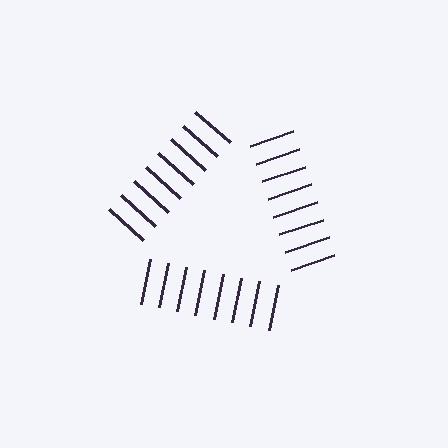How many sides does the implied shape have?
3 sides — the line-ends trace a triangle.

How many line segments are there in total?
24 — 8 along each of the 3 edges.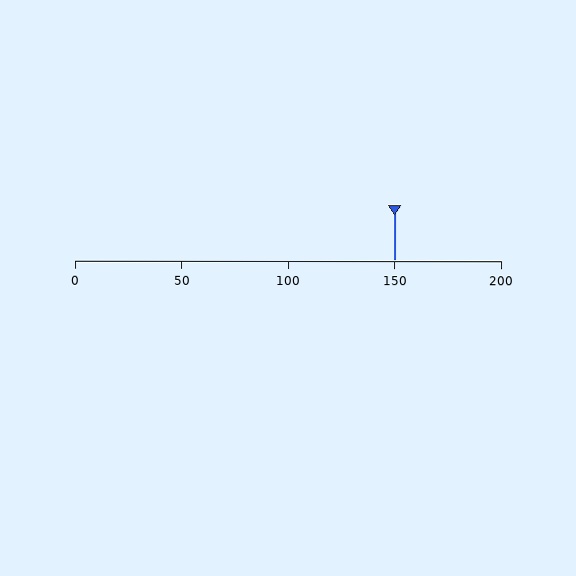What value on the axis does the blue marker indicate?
The marker indicates approximately 150.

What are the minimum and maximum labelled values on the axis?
The axis runs from 0 to 200.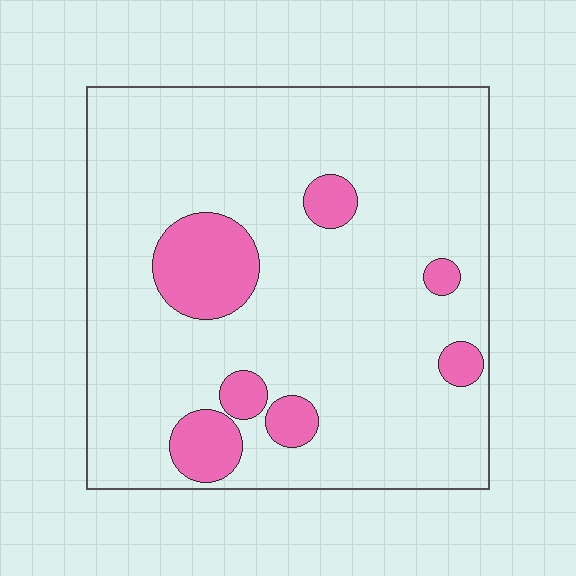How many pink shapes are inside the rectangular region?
7.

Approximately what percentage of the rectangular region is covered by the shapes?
Approximately 15%.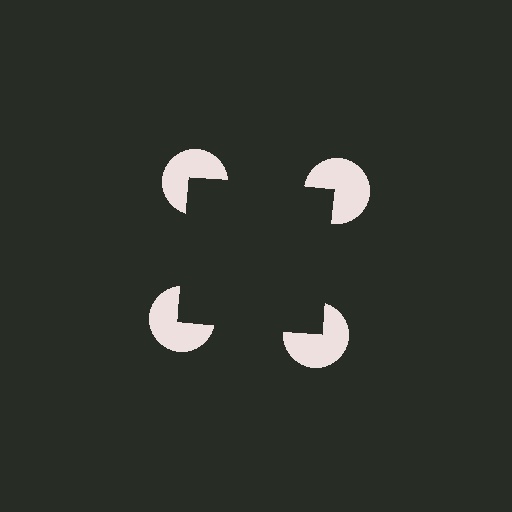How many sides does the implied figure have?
4 sides.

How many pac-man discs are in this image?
There are 4 — one at each vertex of the illusory square.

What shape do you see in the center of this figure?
An illusory square — its edges are inferred from the aligned wedge cuts in the pac-man discs, not physically drawn.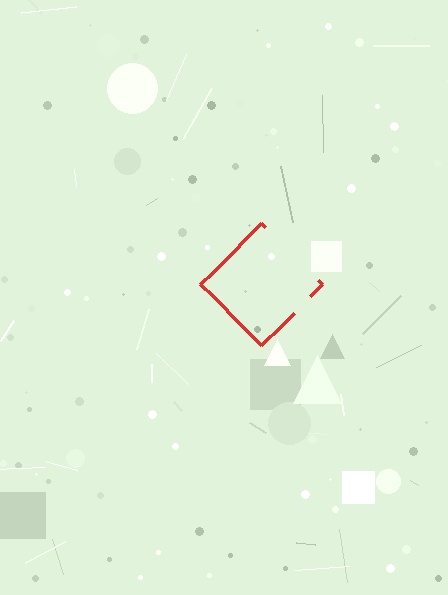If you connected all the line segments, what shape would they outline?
They would outline a diamond.